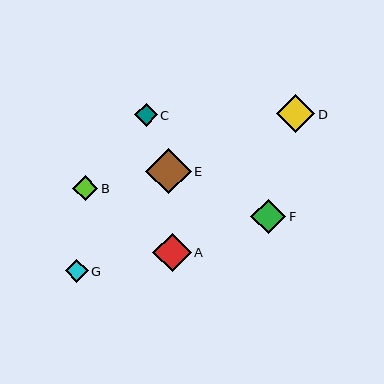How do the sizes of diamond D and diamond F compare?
Diamond D and diamond F are approximately the same size.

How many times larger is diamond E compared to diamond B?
Diamond E is approximately 1.8 times the size of diamond B.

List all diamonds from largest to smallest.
From largest to smallest: E, A, D, F, B, C, G.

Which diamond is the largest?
Diamond E is the largest with a size of approximately 46 pixels.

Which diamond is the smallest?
Diamond G is the smallest with a size of approximately 23 pixels.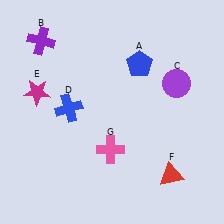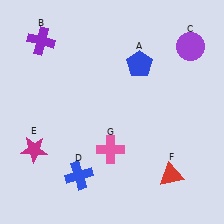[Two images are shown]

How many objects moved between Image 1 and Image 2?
3 objects moved between the two images.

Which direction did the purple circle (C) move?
The purple circle (C) moved up.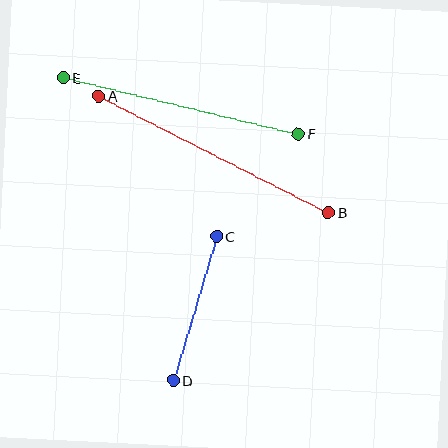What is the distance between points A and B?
The distance is approximately 257 pixels.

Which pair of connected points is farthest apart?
Points A and B are farthest apart.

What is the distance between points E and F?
The distance is approximately 241 pixels.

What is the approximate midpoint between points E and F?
The midpoint is at approximately (181, 106) pixels.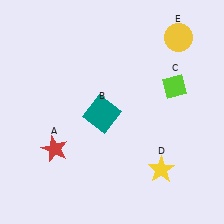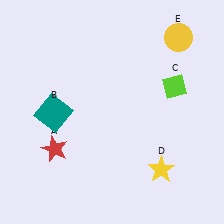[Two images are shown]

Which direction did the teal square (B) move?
The teal square (B) moved left.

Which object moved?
The teal square (B) moved left.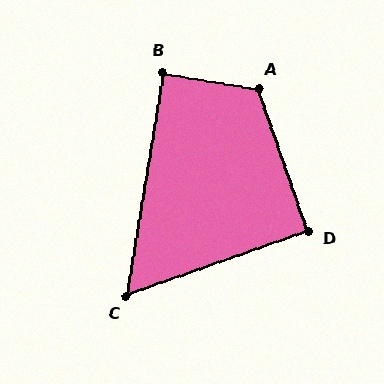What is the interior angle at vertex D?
Approximately 90 degrees (approximately right).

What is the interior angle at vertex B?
Approximately 90 degrees (approximately right).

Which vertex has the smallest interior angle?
C, at approximately 61 degrees.